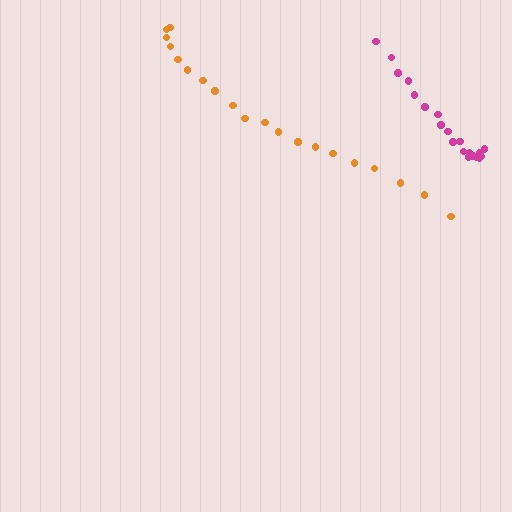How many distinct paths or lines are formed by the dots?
There are 2 distinct paths.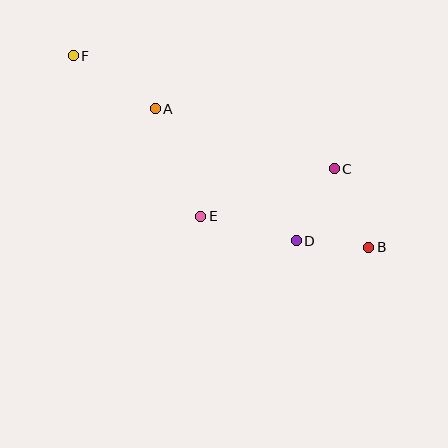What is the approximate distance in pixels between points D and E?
The distance between D and E is approximately 98 pixels.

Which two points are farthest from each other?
Points B and F are farthest from each other.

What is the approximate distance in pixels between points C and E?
The distance between C and E is approximately 142 pixels.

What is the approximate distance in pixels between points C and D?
The distance between C and D is approximately 81 pixels.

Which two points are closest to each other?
Points B and D are closest to each other.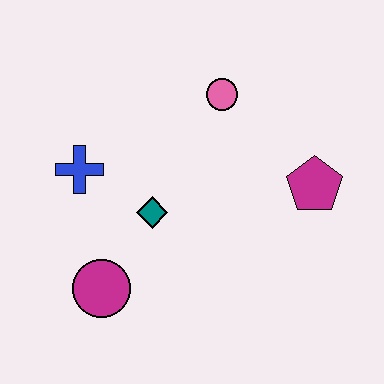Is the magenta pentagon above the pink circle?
No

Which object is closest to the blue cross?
The teal diamond is closest to the blue cross.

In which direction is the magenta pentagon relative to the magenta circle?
The magenta pentagon is to the right of the magenta circle.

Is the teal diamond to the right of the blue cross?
Yes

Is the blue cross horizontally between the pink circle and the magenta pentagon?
No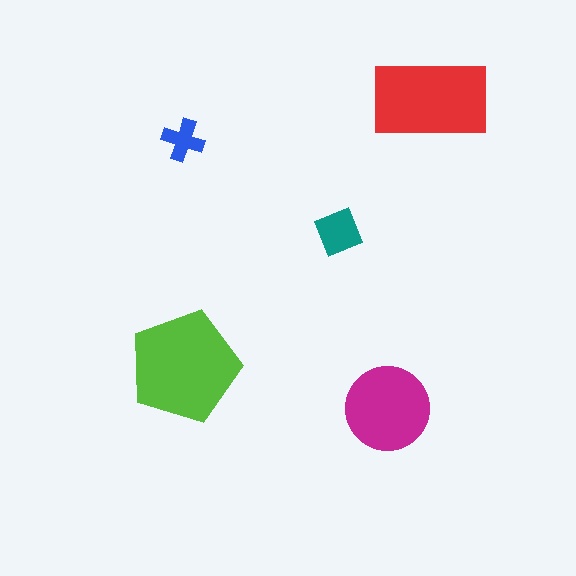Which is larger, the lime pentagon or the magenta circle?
The lime pentagon.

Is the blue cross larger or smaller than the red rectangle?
Smaller.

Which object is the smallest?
The blue cross.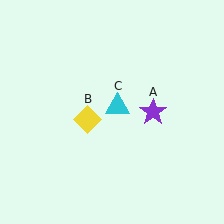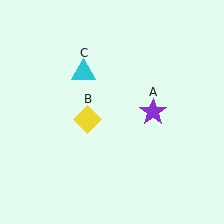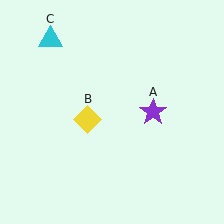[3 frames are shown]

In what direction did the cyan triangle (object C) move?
The cyan triangle (object C) moved up and to the left.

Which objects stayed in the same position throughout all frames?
Purple star (object A) and yellow diamond (object B) remained stationary.